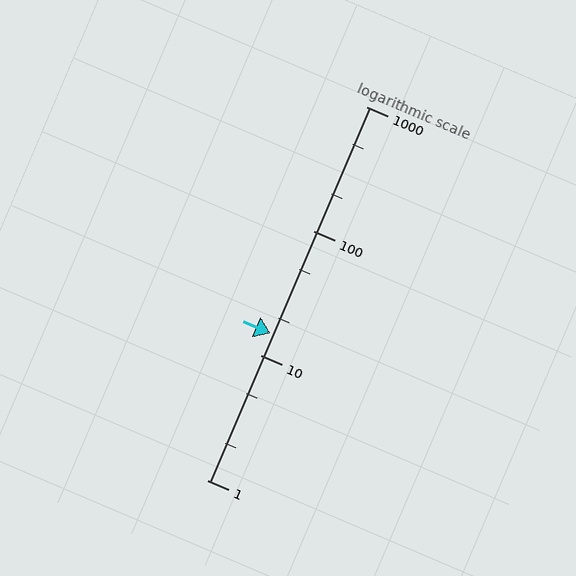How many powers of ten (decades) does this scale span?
The scale spans 3 decades, from 1 to 1000.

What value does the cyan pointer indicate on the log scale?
The pointer indicates approximately 15.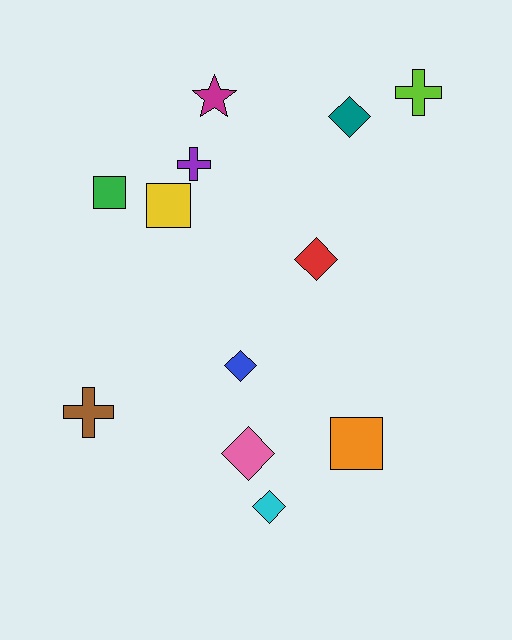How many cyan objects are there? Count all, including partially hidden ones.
There is 1 cyan object.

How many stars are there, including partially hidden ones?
There is 1 star.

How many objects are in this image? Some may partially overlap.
There are 12 objects.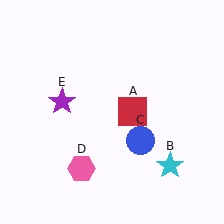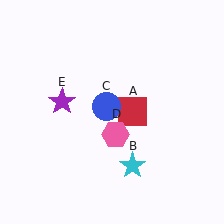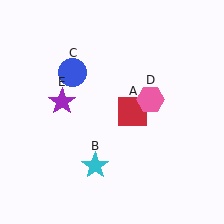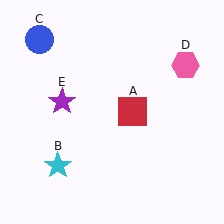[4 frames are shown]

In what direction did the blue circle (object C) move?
The blue circle (object C) moved up and to the left.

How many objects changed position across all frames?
3 objects changed position: cyan star (object B), blue circle (object C), pink hexagon (object D).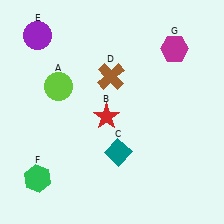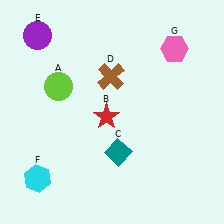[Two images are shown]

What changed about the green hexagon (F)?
In Image 1, F is green. In Image 2, it changed to cyan.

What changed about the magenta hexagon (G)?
In Image 1, G is magenta. In Image 2, it changed to pink.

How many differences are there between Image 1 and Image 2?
There are 2 differences between the two images.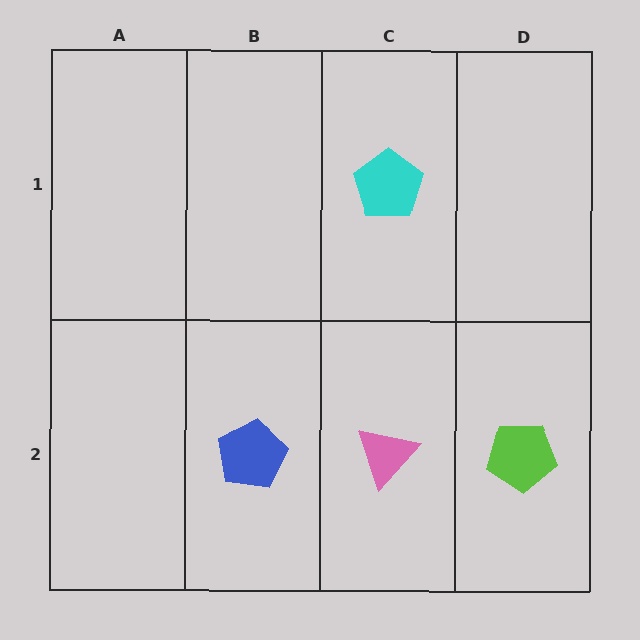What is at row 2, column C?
A pink triangle.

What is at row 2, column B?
A blue pentagon.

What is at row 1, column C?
A cyan pentagon.